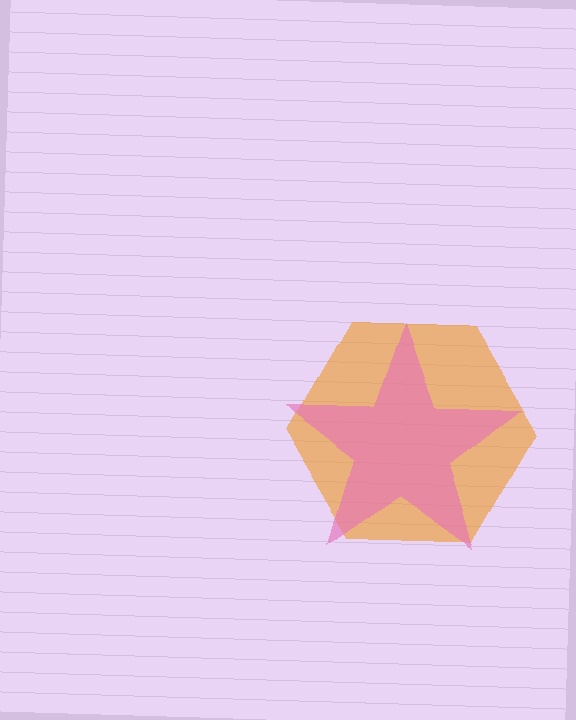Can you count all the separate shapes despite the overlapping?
Yes, there are 2 separate shapes.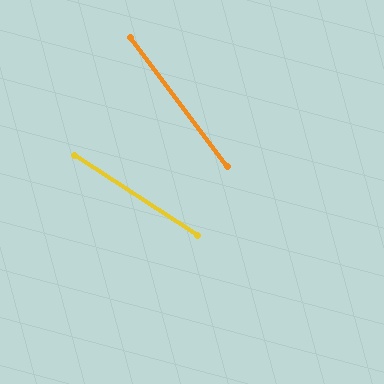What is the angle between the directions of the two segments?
Approximately 20 degrees.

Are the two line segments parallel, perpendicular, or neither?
Neither parallel nor perpendicular — they differ by about 20°.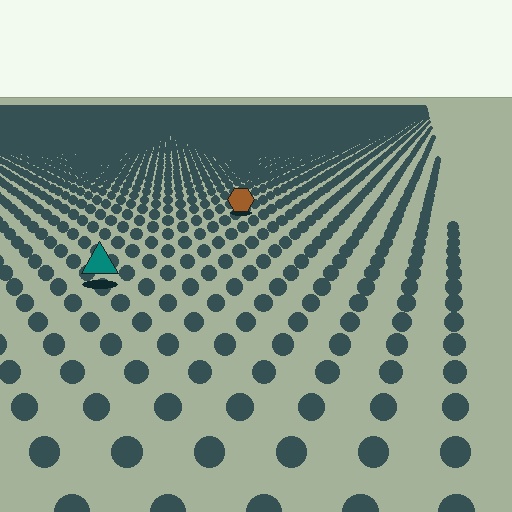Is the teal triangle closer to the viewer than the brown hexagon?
Yes. The teal triangle is closer — you can tell from the texture gradient: the ground texture is coarser near it.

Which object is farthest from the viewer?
The brown hexagon is farthest from the viewer. It appears smaller and the ground texture around it is denser.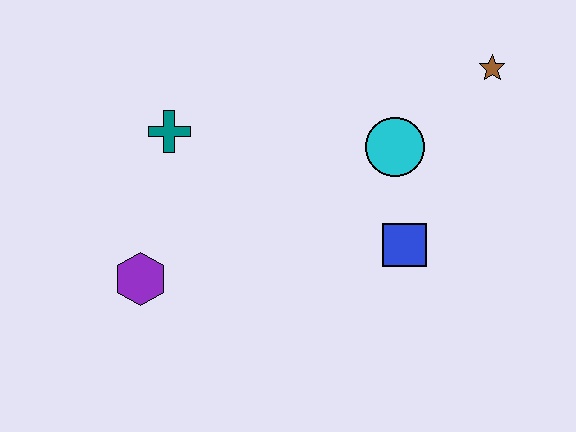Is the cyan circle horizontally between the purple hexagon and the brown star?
Yes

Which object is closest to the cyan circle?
The blue square is closest to the cyan circle.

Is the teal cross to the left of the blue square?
Yes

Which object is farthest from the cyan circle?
The purple hexagon is farthest from the cyan circle.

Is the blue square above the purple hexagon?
Yes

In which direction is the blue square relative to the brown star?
The blue square is below the brown star.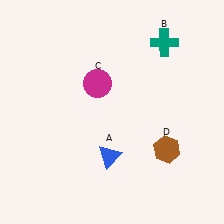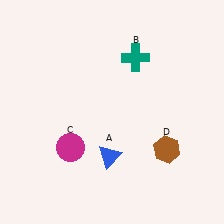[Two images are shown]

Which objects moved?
The objects that moved are: the teal cross (B), the magenta circle (C).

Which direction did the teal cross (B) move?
The teal cross (B) moved left.